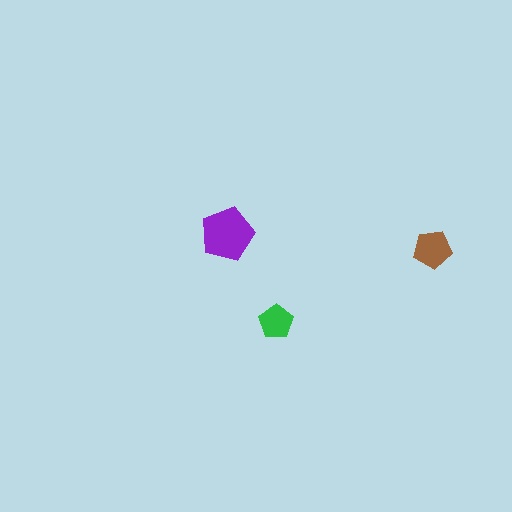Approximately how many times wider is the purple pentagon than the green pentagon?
About 1.5 times wider.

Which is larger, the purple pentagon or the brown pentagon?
The purple one.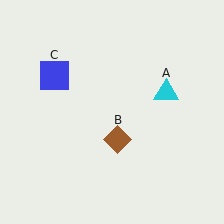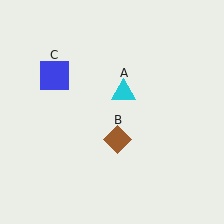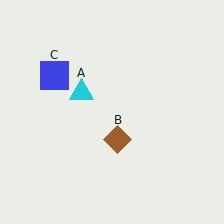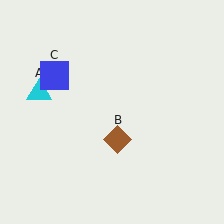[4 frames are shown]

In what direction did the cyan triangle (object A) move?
The cyan triangle (object A) moved left.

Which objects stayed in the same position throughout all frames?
Brown diamond (object B) and blue square (object C) remained stationary.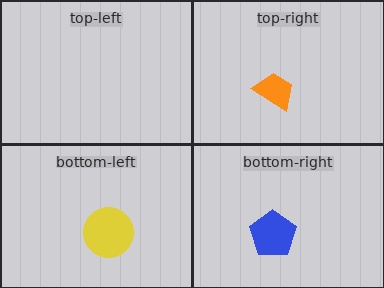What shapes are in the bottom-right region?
The blue pentagon.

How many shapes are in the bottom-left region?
1.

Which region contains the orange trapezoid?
The top-right region.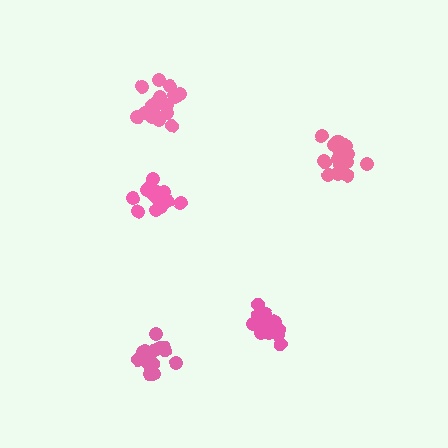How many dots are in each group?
Group 1: 15 dots, Group 2: 15 dots, Group 3: 21 dots, Group 4: 19 dots, Group 5: 15 dots (85 total).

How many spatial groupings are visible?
There are 5 spatial groupings.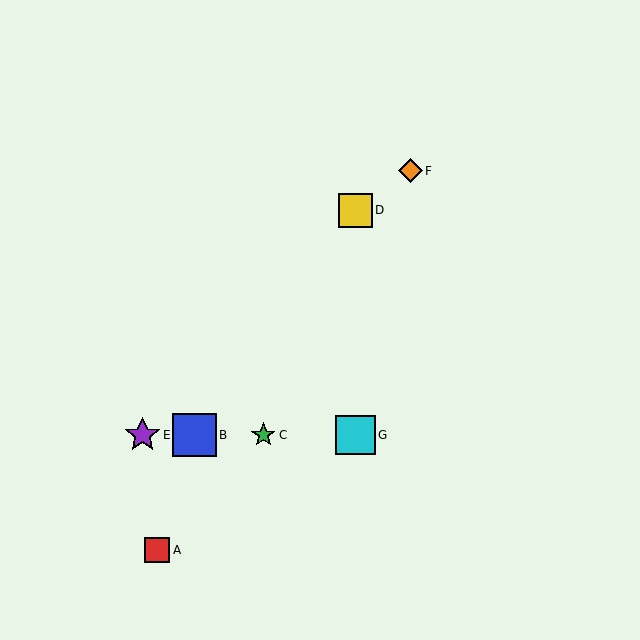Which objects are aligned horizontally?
Objects B, C, E, G are aligned horizontally.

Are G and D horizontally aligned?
No, G is at y≈435 and D is at y≈211.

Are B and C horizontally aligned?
Yes, both are at y≈435.